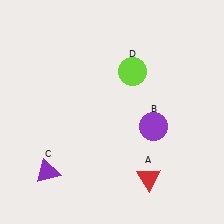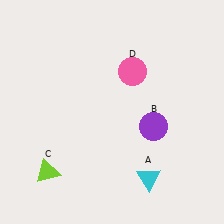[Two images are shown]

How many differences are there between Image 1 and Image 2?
There are 3 differences between the two images.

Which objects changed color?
A changed from red to cyan. C changed from purple to lime. D changed from lime to pink.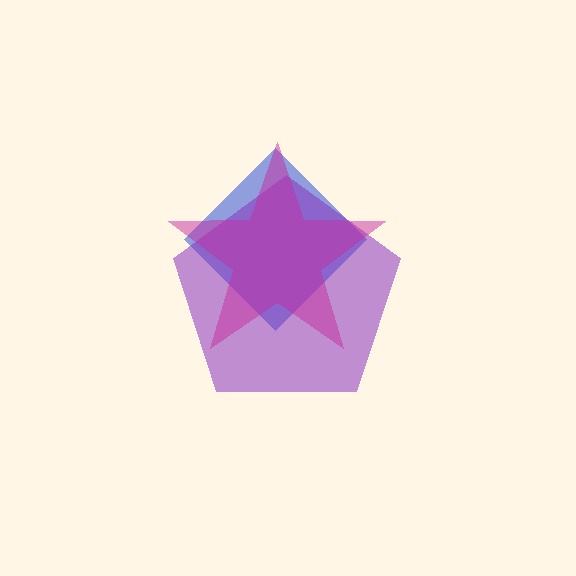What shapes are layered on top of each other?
The layered shapes are: a blue diamond, a purple pentagon, a magenta star.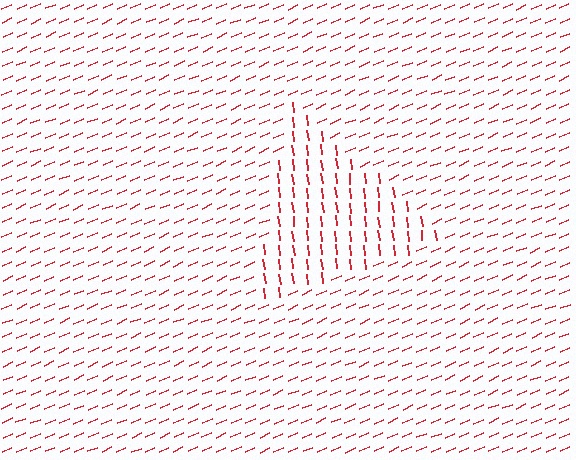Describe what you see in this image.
The image is filled with small red line segments. A triangle region in the image has lines oriented differently from the surrounding lines, creating a visible texture boundary.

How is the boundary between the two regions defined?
The boundary is defined purely by a change in line orientation (approximately 73 degrees difference). All lines are the same color and thickness.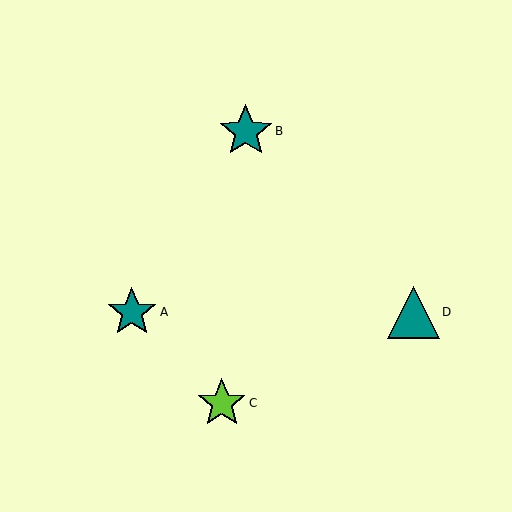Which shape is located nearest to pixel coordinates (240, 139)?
The teal star (labeled B) at (246, 131) is nearest to that location.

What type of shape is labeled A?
Shape A is a teal star.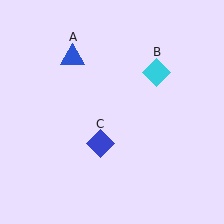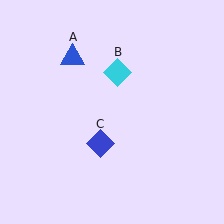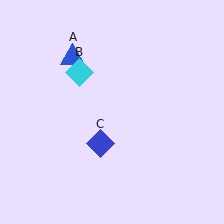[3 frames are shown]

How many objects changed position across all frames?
1 object changed position: cyan diamond (object B).